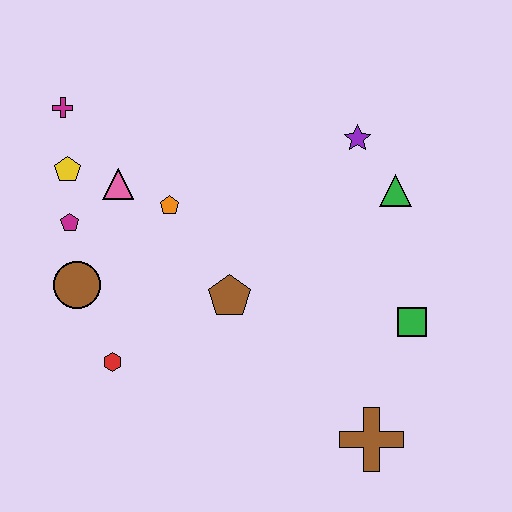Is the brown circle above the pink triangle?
No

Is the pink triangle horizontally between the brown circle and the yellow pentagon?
No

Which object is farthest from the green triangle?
The magenta cross is farthest from the green triangle.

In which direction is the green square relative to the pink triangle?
The green square is to the right of the pink triangle.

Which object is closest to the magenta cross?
The yellow pentagon is closest to the magenta cross.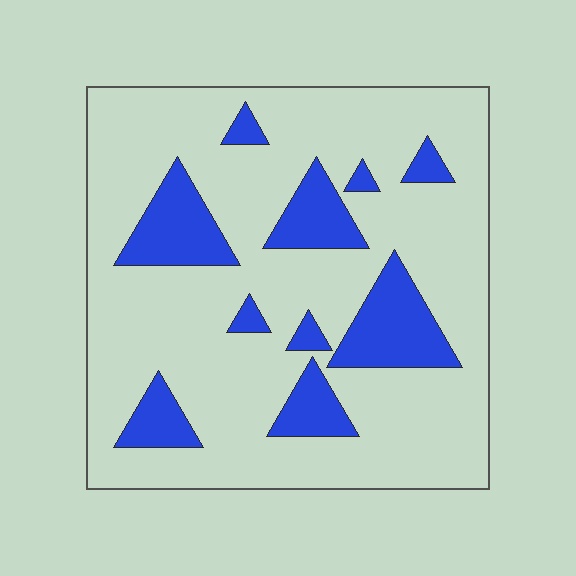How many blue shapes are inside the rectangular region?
10.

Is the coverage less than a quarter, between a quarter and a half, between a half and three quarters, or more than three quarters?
Less than a quarter.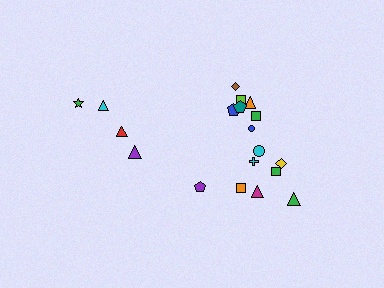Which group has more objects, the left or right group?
The right group.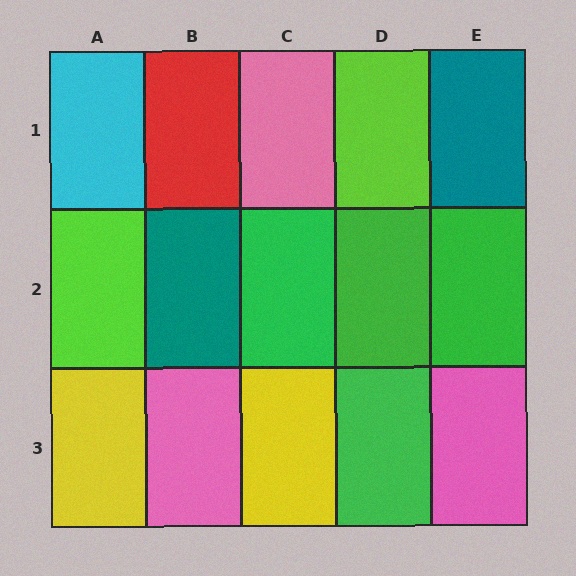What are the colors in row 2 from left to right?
Lime, teal, green, green, green.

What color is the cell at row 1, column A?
Cyan.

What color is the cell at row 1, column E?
Teal.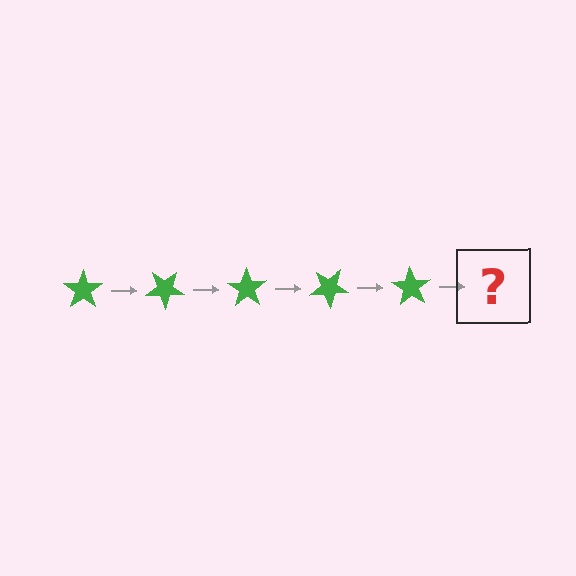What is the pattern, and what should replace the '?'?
The pattern is that the star rotates 35 degrees each step. The '?' should be a green star rotated 175 degrees.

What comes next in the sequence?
The next element should be a green star rotated 175 degrees.